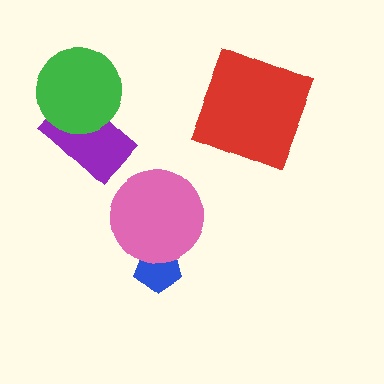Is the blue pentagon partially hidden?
Yes, it is partially covered by another shape.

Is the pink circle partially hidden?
No, no other shape covers it.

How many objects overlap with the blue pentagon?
1 object overlaps with the blue pentagon.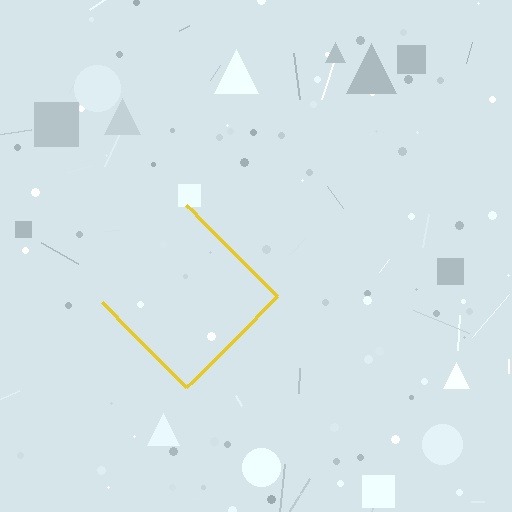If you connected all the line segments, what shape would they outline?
They would outline a diamond.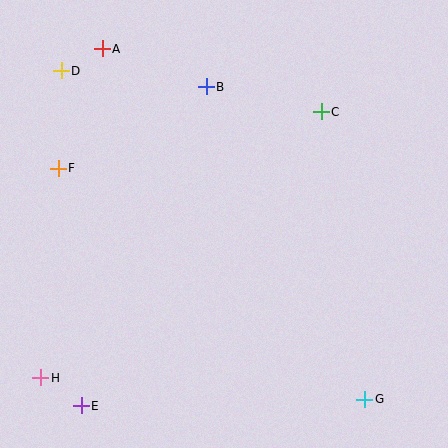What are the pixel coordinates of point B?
Point B is at (206, 87).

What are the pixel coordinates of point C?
Point C is at (321, 112).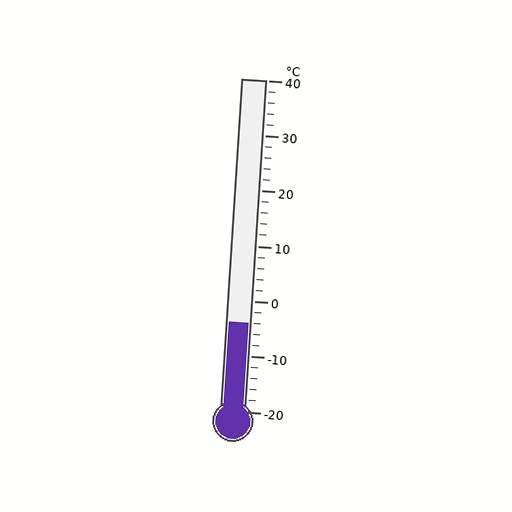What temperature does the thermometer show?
The thermometer shows approximately -4°C.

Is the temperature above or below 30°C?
The temperature is below 30°C.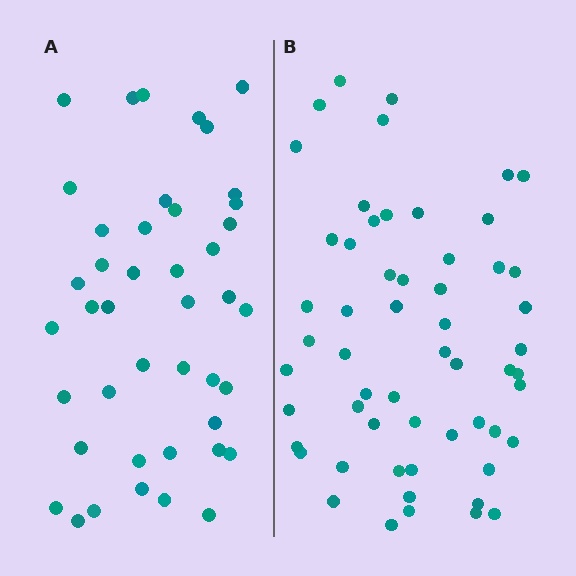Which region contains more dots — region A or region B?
Region B (the right region) has more dots.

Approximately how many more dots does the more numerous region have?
Region B has approximately 15 more dots than region A.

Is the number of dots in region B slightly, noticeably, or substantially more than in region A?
Region B has noticeably more, but not dramatically so. The ratio is roughly 1.3 to 1.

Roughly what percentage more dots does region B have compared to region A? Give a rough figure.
About 35% more.